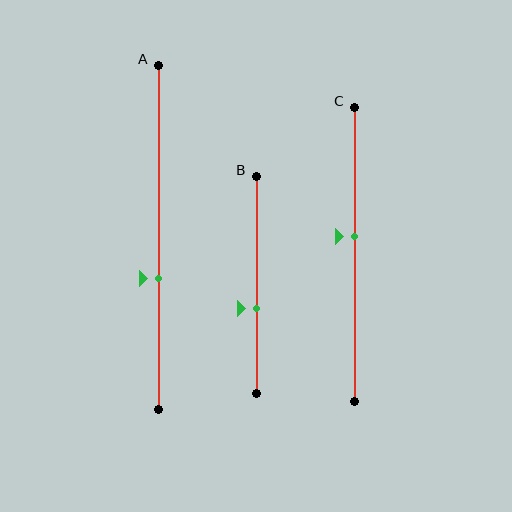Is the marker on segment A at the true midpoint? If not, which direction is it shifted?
No, the marker on segment A is shifted downward by about 12% of the segment length.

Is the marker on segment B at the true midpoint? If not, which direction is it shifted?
No, the marker on segment B is shifted downward by about 11% of the segment length.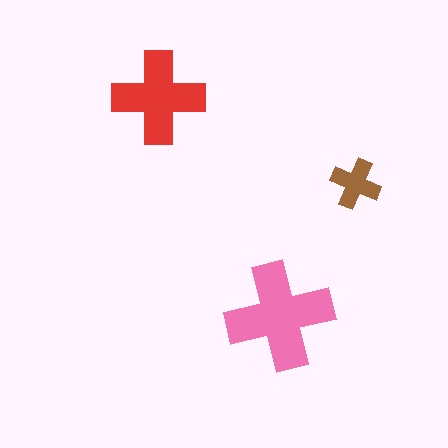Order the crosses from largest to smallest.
the pink one, the red one, the brown one.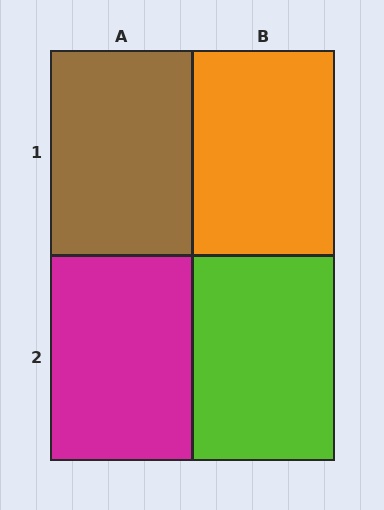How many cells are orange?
1 cell is orange.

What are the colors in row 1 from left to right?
Brown, orange.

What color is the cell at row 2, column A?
Magenta.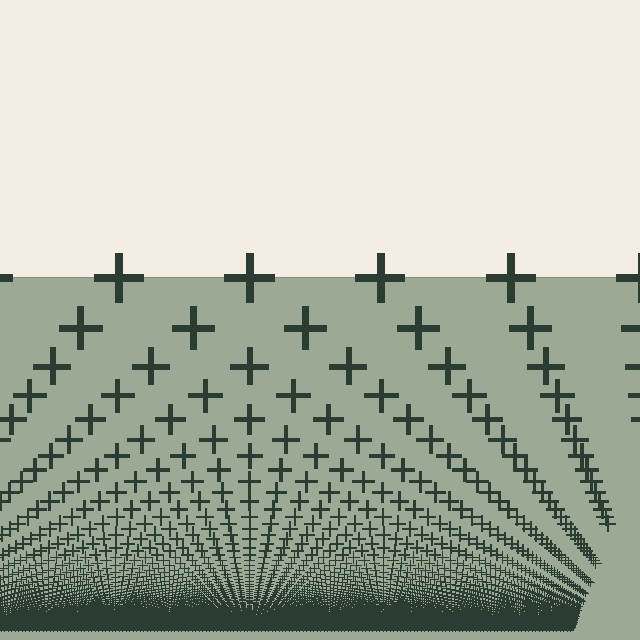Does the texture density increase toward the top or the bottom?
Density increases toward the bottom.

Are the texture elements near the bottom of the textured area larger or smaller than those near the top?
Smaller. The gradient is inverted — elements near the bottom are smaller and denser.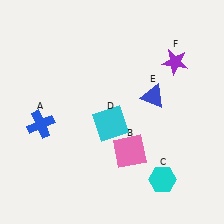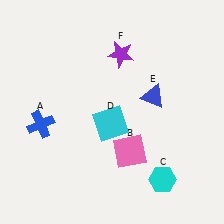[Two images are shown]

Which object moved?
The purple star (F) moved left.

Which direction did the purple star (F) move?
The purple star (F) moved left.